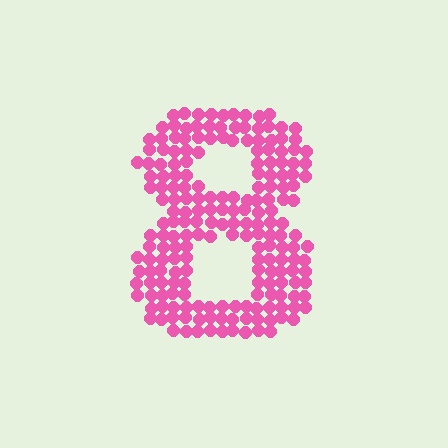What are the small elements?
The small elements are circles.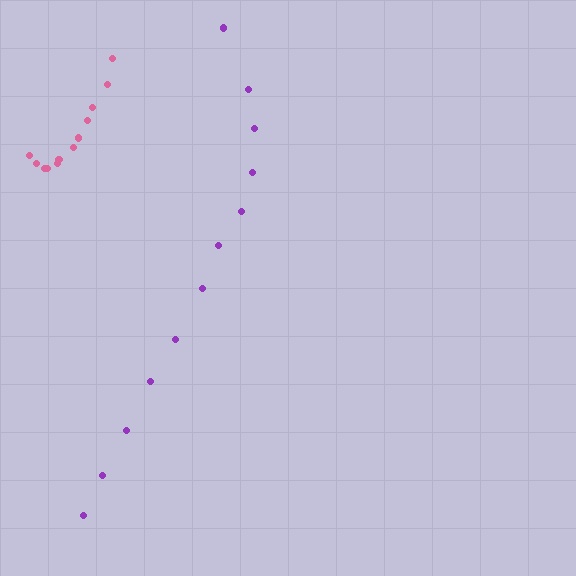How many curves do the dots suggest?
There are 2 distinct paths.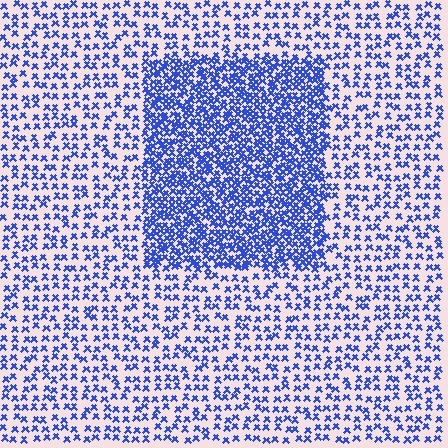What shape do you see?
I see a rectangle.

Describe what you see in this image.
The image contains small blue elements arranged at two different densities. A rectangle-shaped region is visible where the elements are more densely packed than the surrounding area.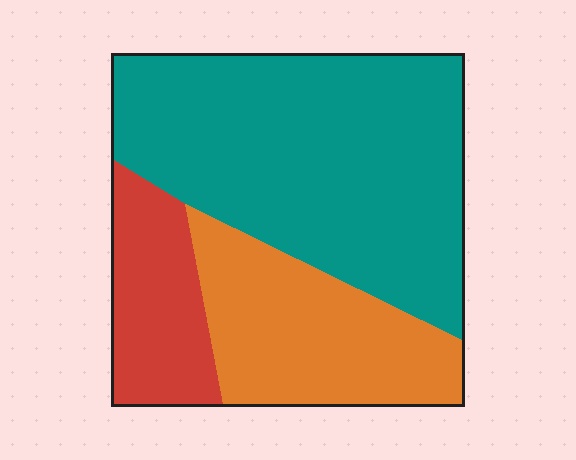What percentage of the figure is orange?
Orange covers 27% of the figure.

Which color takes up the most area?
Teal, at roughly 55%.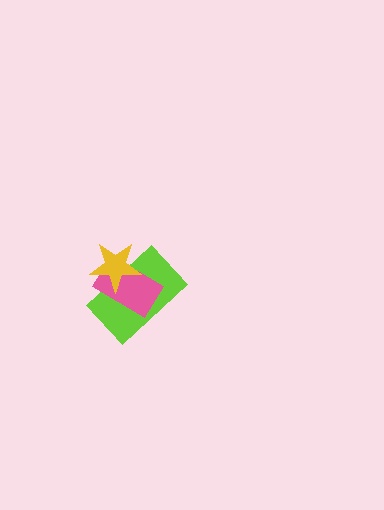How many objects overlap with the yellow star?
2 objects overlap with the yellow star.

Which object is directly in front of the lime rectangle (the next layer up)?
The pink rectangle is directly in front of the lime rectangle.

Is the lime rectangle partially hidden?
Yes, it is partially covered by another shape.